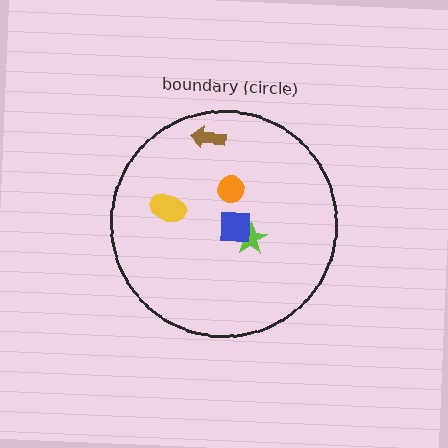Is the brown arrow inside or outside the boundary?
Inside.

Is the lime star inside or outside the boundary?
Inside.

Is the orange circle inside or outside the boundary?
Inside.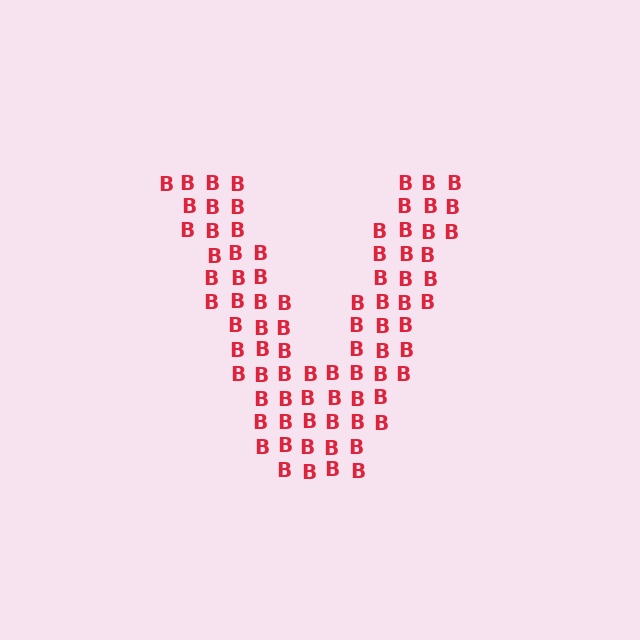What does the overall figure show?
The overall figure shows the letter V.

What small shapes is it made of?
It is made of small letter B's.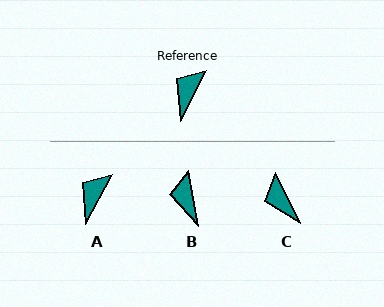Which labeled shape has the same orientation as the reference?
A.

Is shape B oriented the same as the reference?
No, it is off by about 37 degrees.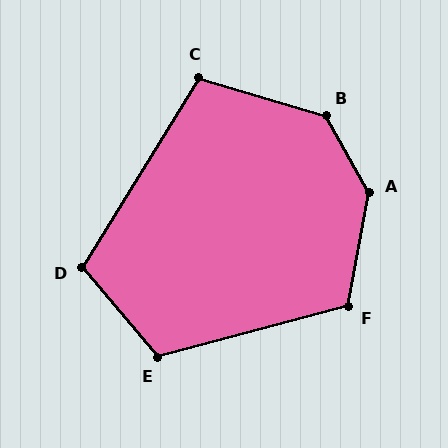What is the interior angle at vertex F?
Approximately 116 degrees (obtuse).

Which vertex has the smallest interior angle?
C, at approximately 105 degrees.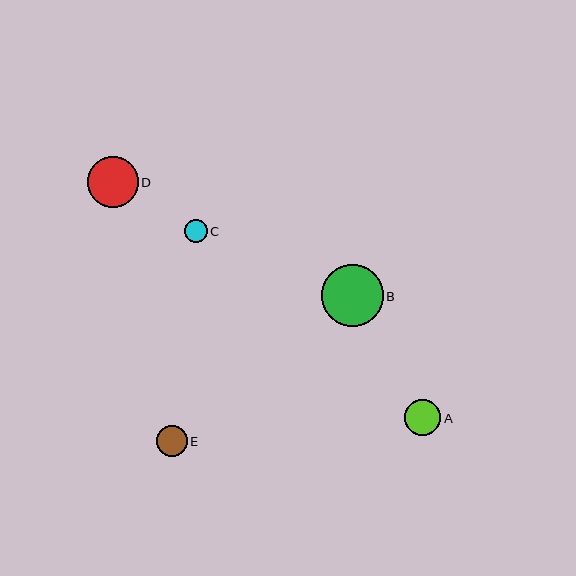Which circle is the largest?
Circle B is the largest with a size of approximately 62 pixels.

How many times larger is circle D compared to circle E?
Circle D is approximately 1.6 times the size of circle E.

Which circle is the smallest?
Circle C is the smallest with a size of approximately 23 pixels.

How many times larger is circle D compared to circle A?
Circle D is approximately 1.4 times the size of circle A.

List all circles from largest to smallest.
From largest to smallest: B, D, A, E, C.